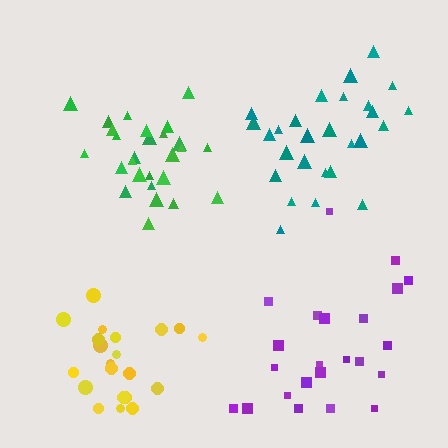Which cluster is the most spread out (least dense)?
Purple.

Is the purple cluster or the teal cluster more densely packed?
Teal.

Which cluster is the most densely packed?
Yellow.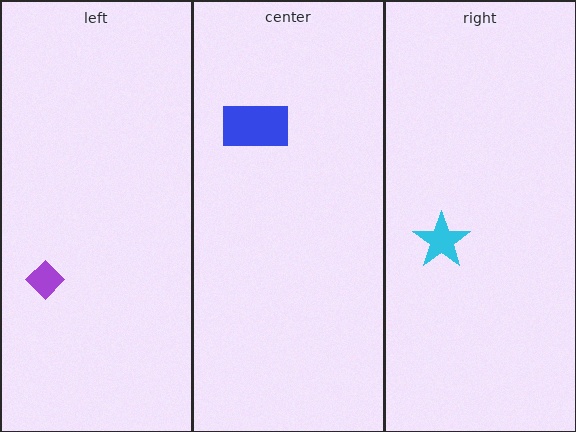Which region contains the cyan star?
The right region.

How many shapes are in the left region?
1.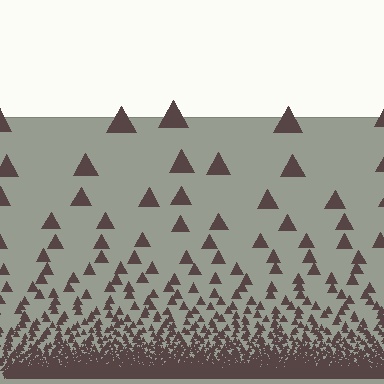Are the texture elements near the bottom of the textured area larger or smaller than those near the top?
Smaller. The gradient is inverted — elements near the bottom are smaller and denser.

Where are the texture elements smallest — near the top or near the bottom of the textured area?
Near the bottom.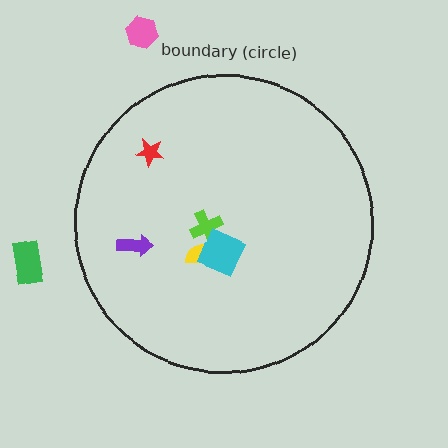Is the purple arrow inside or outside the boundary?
Inside.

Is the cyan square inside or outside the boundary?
Inside.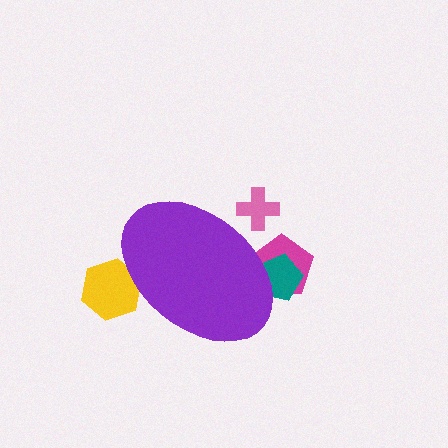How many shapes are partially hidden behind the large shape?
4 shapes are partially hidden.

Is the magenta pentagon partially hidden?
Yes, the magenta pentagon is partially hidden behind the purple ellipse.